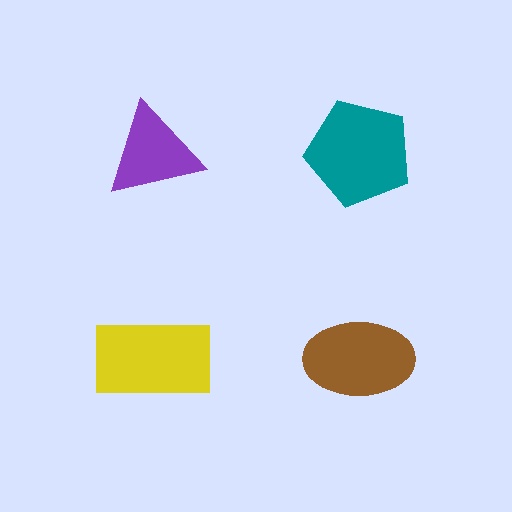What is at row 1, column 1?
A purple triangle.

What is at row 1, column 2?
A teal pentagon.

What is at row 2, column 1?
A yellow rectangle.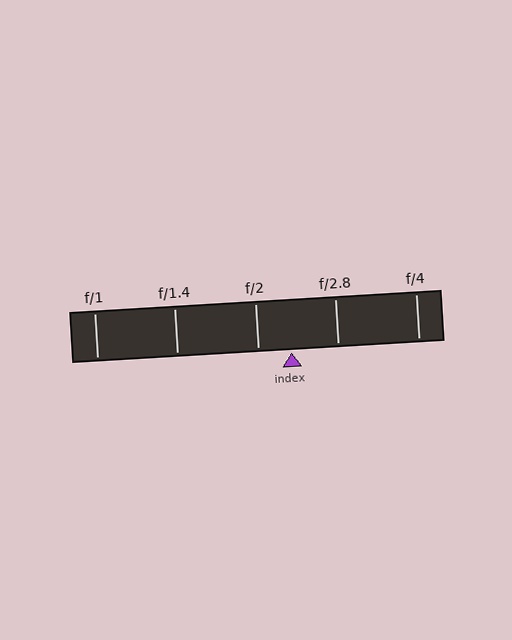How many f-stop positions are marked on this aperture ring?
There are 5 f-stop positions marked.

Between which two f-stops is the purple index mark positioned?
The index mark is between f/2 and f/2.8.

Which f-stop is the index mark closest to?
The index mark is closest to f/2.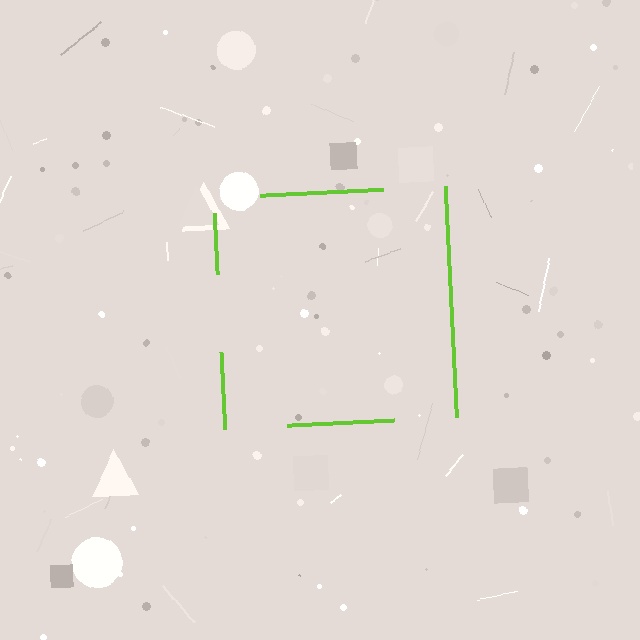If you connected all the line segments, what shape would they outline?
They would outline a square.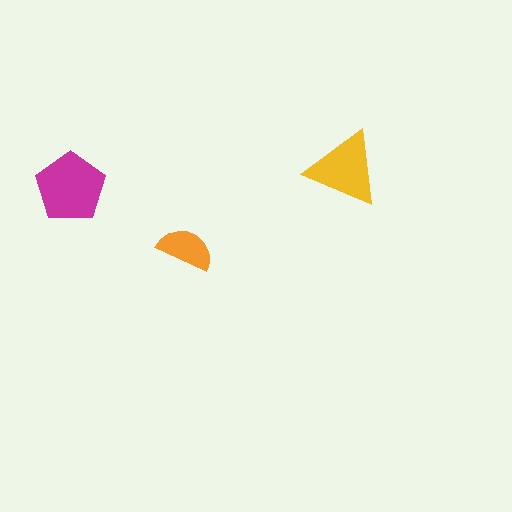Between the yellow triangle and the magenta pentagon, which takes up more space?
The magenta pentagon.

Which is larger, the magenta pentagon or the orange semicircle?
The magenta pentagon.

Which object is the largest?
The magenta pentagon.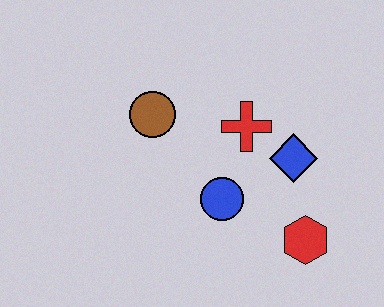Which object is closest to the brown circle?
The red cross is closest to the brown circle.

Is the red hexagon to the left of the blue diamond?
No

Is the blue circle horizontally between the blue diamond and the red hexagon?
No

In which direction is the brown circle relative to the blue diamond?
The brown circle is to the left of the blue diamond.